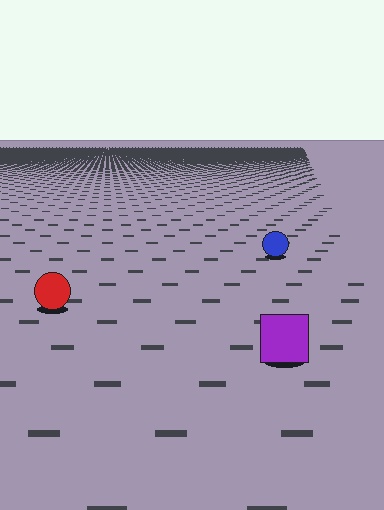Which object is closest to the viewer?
The purple square is closest. The texture marks near it are larger and more spread out.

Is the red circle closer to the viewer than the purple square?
No. The purple square is closer — you can tell from the texture gradient: the ground texture is coarser near it.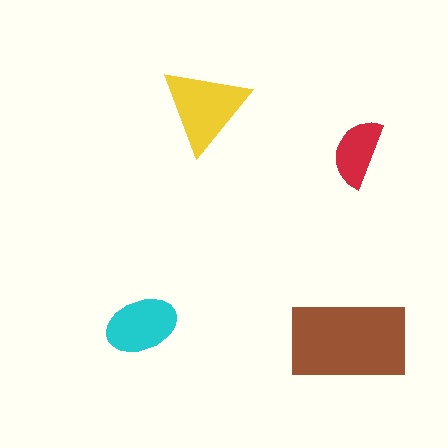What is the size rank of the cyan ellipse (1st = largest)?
3rd.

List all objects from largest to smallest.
The brown rectangle, the yellow triangle, the cyan ellipse, the red semicircle.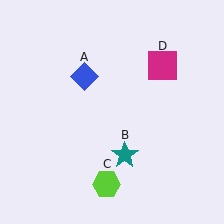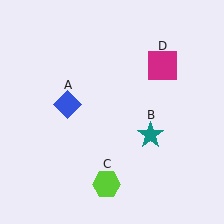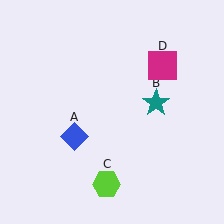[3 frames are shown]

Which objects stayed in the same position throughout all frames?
Lime hexagon (object C) and magenta square (object D) remained stationary.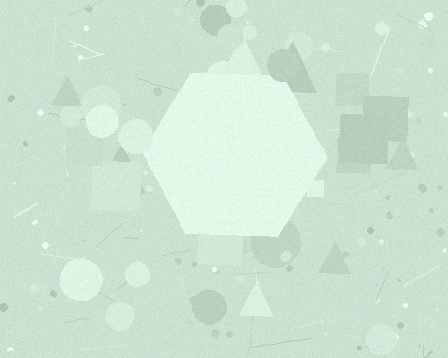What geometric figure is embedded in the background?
A hexagon is embedded in the background.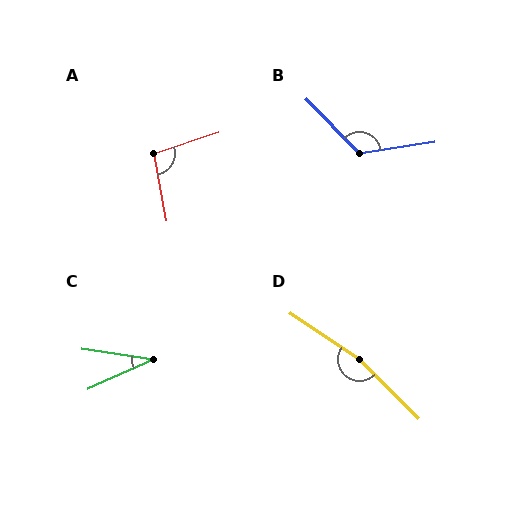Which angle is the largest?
D, at approximately 169 degrees.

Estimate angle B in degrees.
Approximately 126 degrees.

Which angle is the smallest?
C, at approximately 33 degrees.